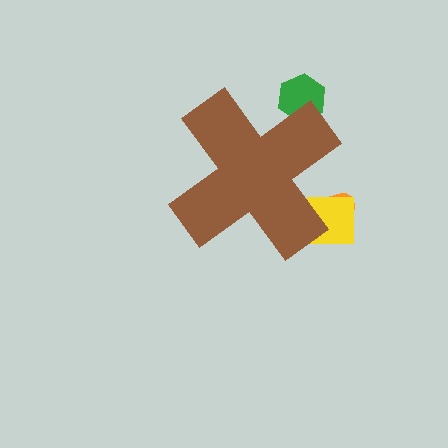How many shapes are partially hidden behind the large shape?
3 shapes are partially hidden.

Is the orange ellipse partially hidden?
Yes, the orange ellipse is partially hidden behind the brown cross.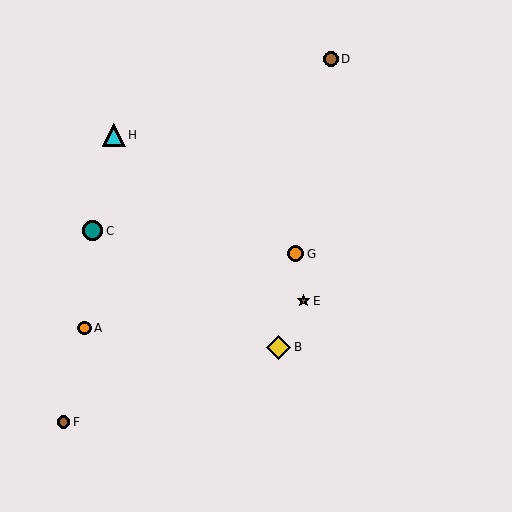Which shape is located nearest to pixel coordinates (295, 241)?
The orange circle (labeled G) at (296, 254) is nearest to that location.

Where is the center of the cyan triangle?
The center of the cyan triangle is at (114, 135).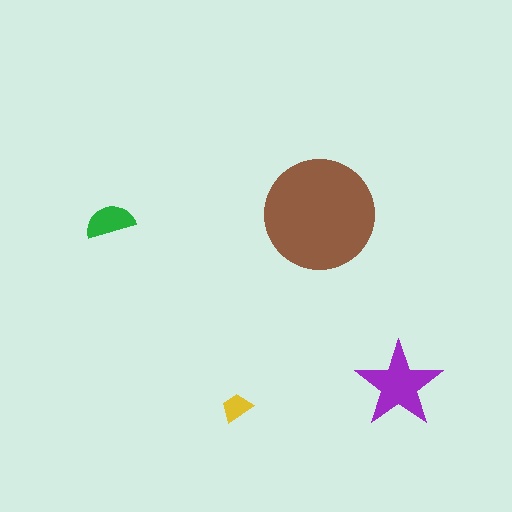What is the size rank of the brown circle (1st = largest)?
1st.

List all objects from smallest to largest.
The yellow trapezoid, the green semicircle, the purple star, the brown circle.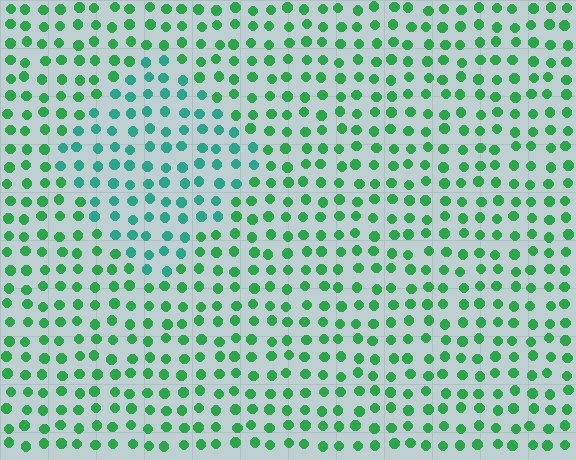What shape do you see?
I see a diamond.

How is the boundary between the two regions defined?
The boundary is defined purely by a slight shift in hue (about 33 degrees). Spacing, size, and orientation are identical on both sides.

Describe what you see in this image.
The image is filled with small green elements in a uniform arrangement. A diamond-shaped region is visible where the elements are tinted to a slightly different hue, forming a subtle color boundary.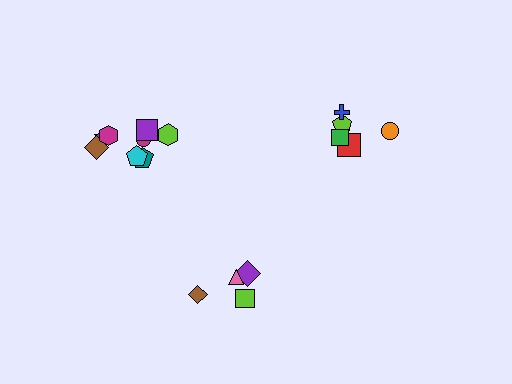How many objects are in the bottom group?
There are 4 objects.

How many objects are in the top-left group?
There are 8 objects.